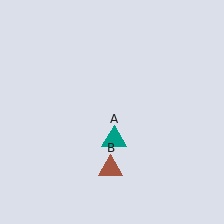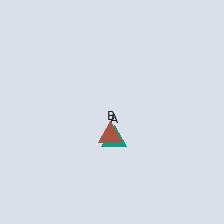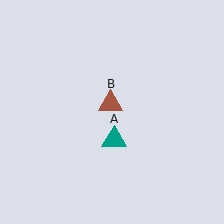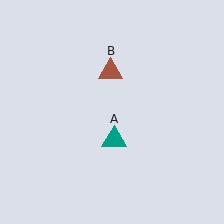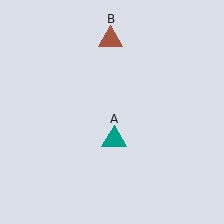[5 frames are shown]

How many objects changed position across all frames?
1 object changed position: brown triangle (object B).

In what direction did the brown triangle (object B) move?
The brown triangle (object B) moved up.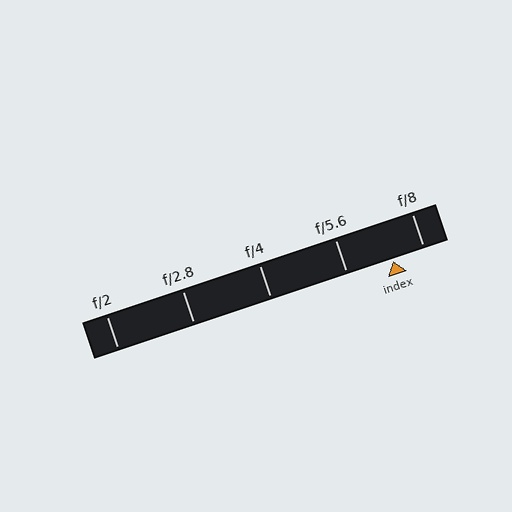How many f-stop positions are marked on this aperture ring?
There are 5 f-stop positions marked.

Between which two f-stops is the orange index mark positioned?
The index mark is between f/5.6 and f/8.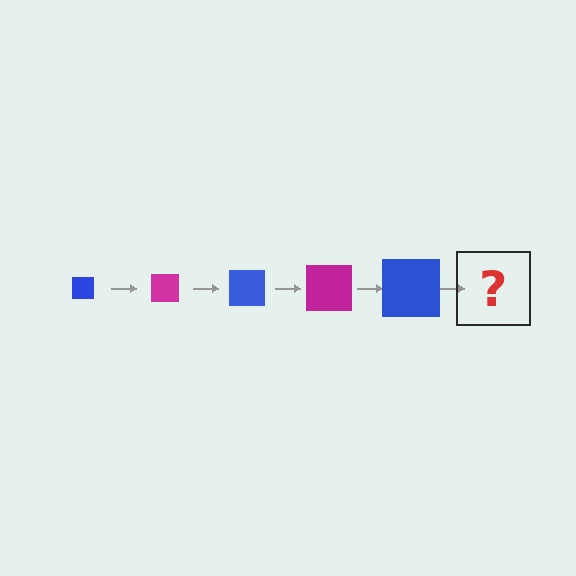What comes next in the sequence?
The next element should be a magenta square, larger than the previous one.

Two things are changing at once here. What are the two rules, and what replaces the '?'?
The two rules are that the square grows larger each step and the color cycles through blue and magenta. The '?' should be a magenta square, larger than the previous one.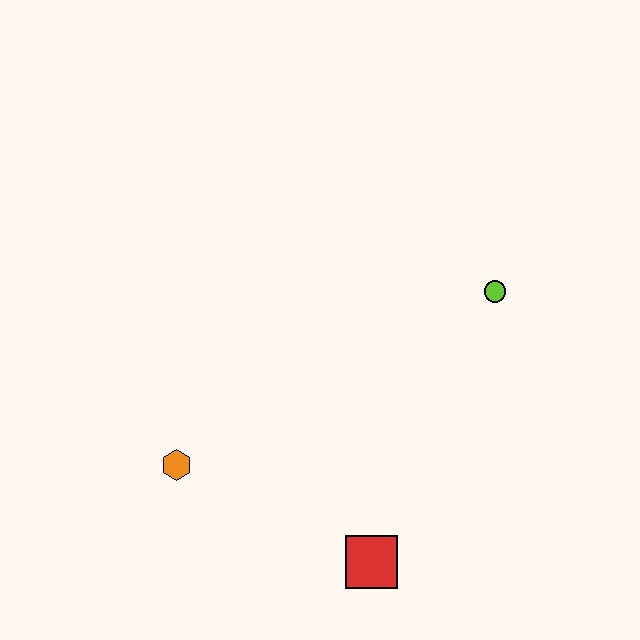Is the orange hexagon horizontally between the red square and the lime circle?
No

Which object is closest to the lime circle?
The red square is closest to the lime circle.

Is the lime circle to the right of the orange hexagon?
Yes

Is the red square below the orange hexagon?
Yes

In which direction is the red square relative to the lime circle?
The red square is below the lime circle.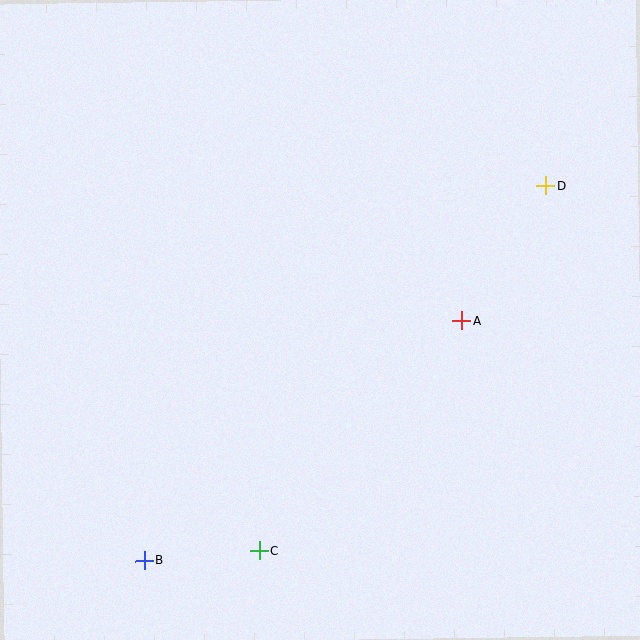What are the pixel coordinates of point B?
Point B is at (144, 560).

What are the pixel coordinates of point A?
Point A is at (462, 321).